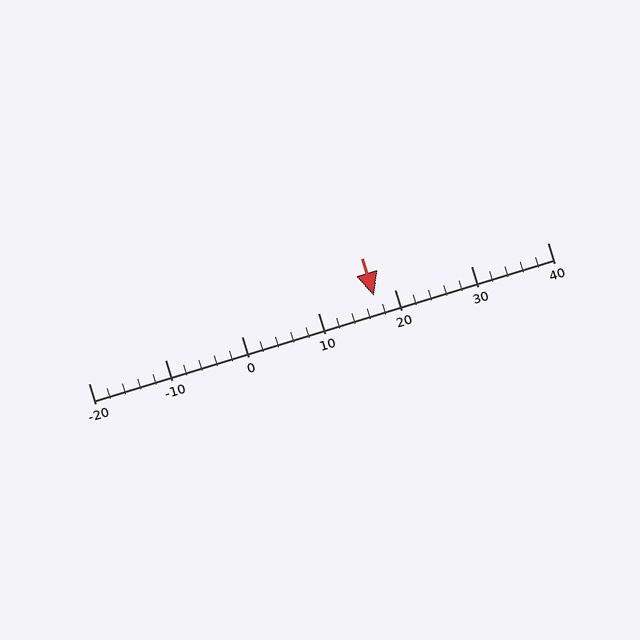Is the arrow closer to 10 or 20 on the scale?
The arrow is closer to 20.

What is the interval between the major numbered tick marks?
The major tick marks are spaced 10 units apart.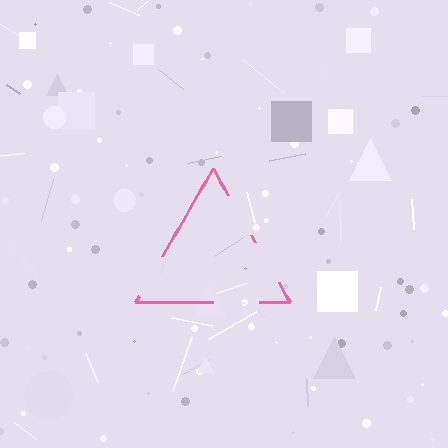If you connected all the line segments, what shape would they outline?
They would outline a triangle.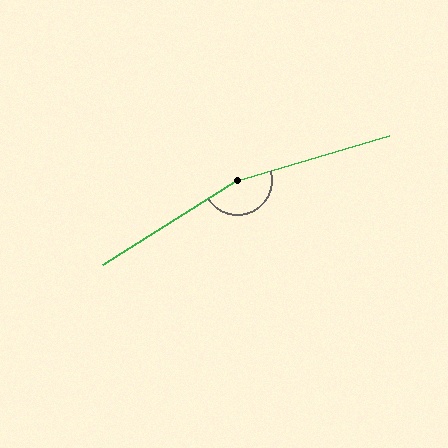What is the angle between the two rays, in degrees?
Approximately 164 degrees.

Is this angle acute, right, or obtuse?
It is obtuse.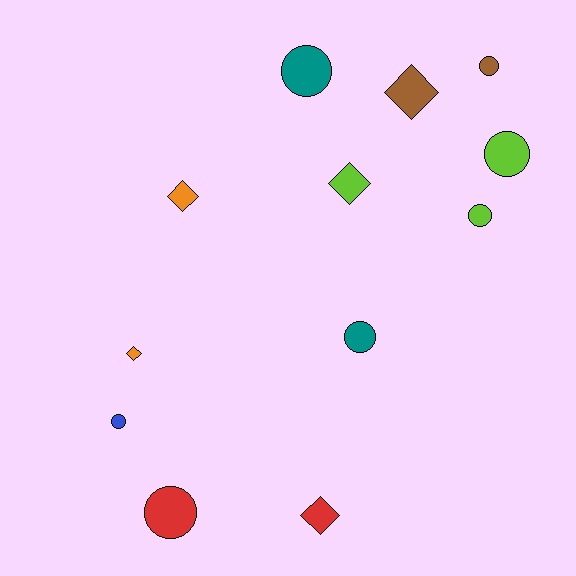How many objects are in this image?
There are 12 objects.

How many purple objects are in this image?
There are no purple objects.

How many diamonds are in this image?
There are 5 diamonds.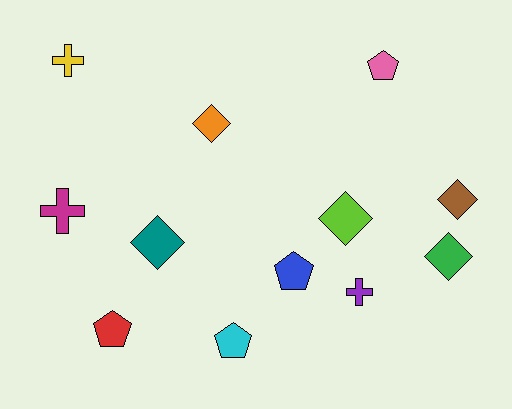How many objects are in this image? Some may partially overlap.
There are 12 objects.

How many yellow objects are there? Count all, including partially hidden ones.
There is 1 yellow object.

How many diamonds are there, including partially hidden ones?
There are 5 diamonds.